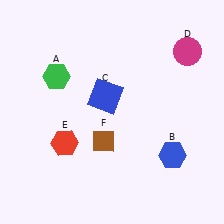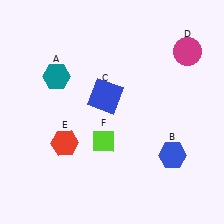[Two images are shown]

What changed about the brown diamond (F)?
In Image 1, F is brown. In Image 2, it changed to lime.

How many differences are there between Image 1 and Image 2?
There are 2 differences between the two images.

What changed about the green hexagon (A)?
In Image 1, A is green. In Image 2, it changed to teal.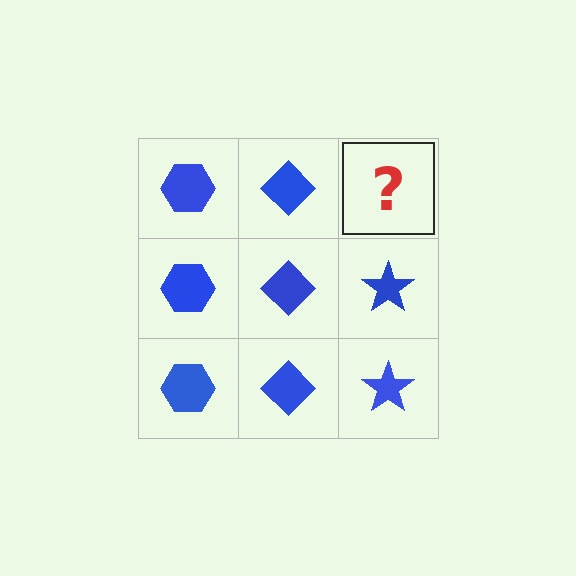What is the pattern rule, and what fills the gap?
The rule is that each column has a consistent shape. The gap should be filled with a blue star.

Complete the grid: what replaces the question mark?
The question mark should be replaced with a blue star.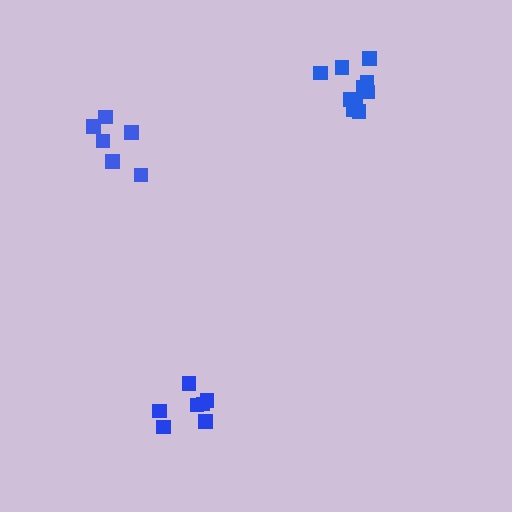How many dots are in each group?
Group 1: 6 dots, Group 2: 7 dots, Group 3: 10 dots (23 total).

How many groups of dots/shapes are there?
There are 3 groups.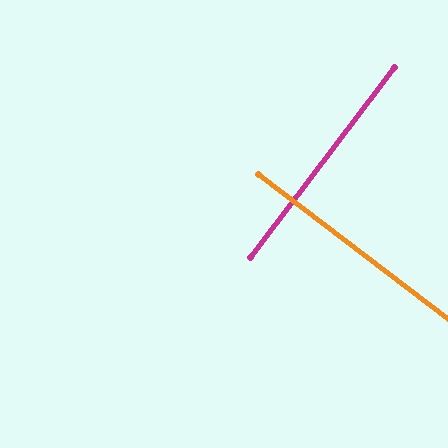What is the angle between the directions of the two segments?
Approximately 90 degrees.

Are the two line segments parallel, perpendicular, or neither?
Perpendicular — they meet at approximately 90°.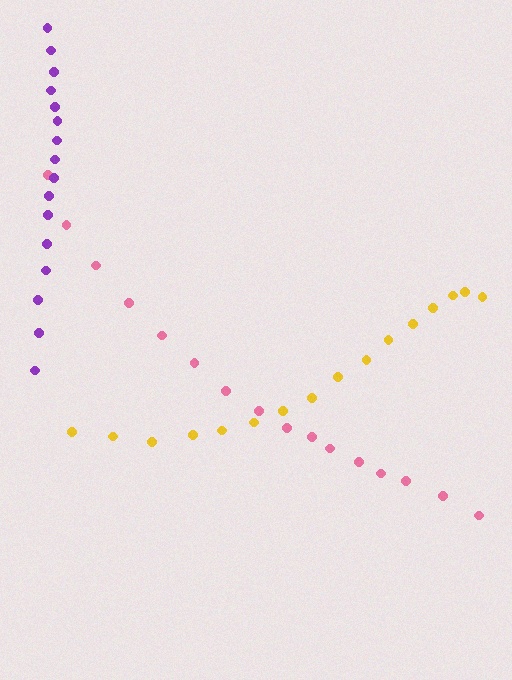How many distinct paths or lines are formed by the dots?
There are 3 distinct paths.